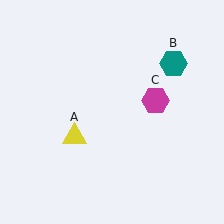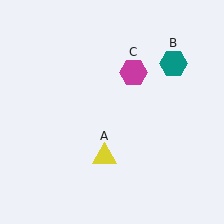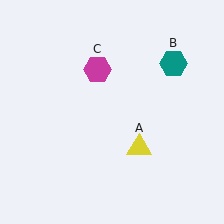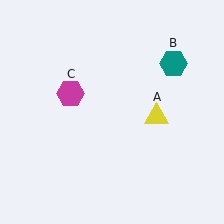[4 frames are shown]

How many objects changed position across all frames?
2 objects changed position: yellow triangle (object A), magenta hexagon (object C).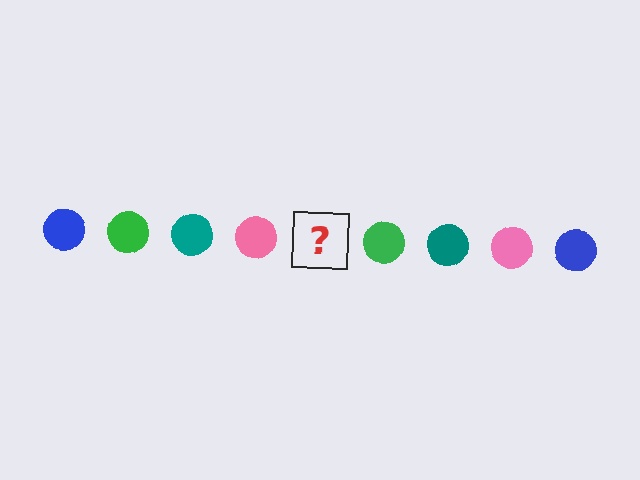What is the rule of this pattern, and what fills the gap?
The rule is that the pattern cycles through blue, green, teal, pink circles. The gap should be filled with a blue circle.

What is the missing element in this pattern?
The missing element is a blue circle.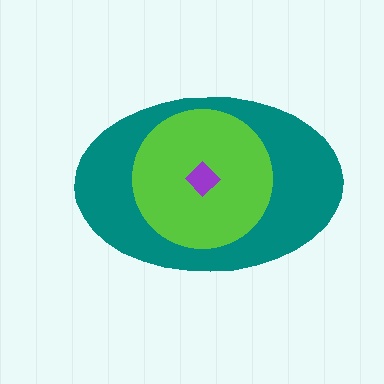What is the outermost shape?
The teal ellipse.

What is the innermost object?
The purple diamond.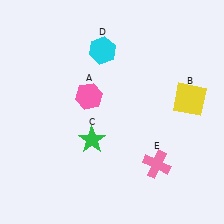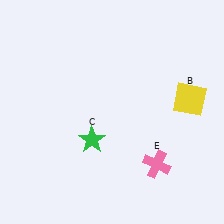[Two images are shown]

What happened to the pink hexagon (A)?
The pink hexagon (A) was removed in Image 2. It was in the top-left area of Image 1.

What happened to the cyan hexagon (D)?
The cyan hexagon (D) was removed in Image 2. It was in the top-left area of Image 1.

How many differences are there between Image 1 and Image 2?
There are 2 differences between the two images.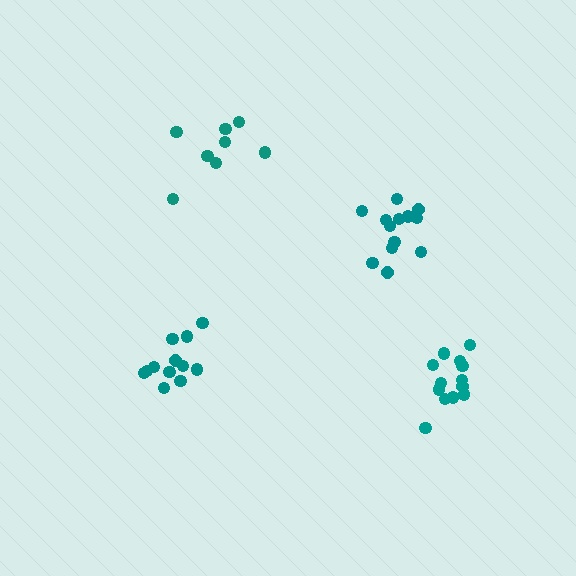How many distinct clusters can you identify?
There are 4 distinct clusters.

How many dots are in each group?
Group 1: 8 dots, Group 2: 12 dots, Group 3: 13 dots, Group 4: 13 dots (46 total).